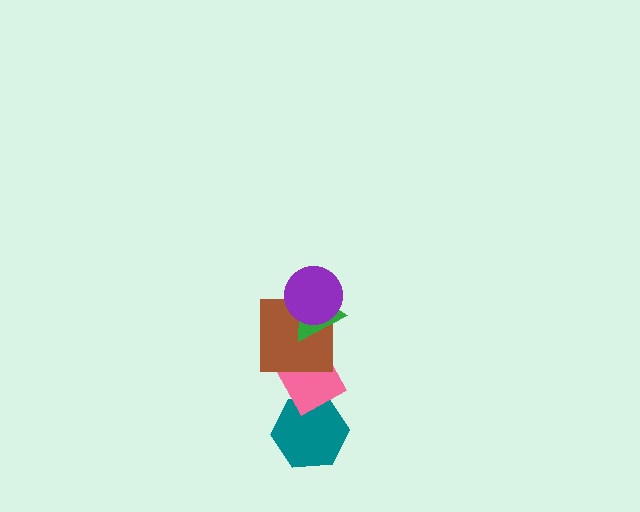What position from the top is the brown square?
The brown square is 3rd from the top.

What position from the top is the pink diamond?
The pink diamond is 4th from the top.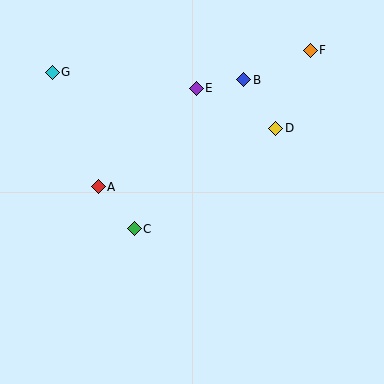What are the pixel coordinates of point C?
Point C is at (134, 229).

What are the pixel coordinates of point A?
Point A is at (98, 187).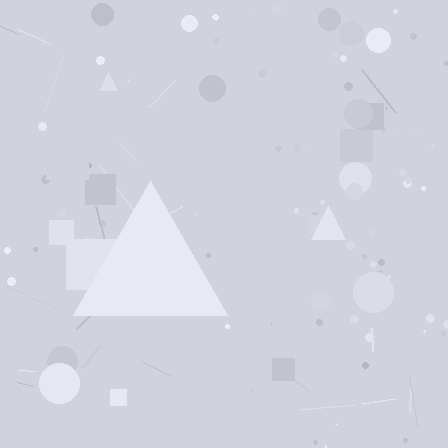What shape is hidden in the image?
A triangle is hidden in the image.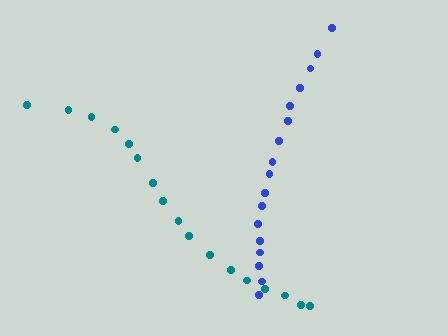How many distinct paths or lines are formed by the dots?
There are 2 distinct paths.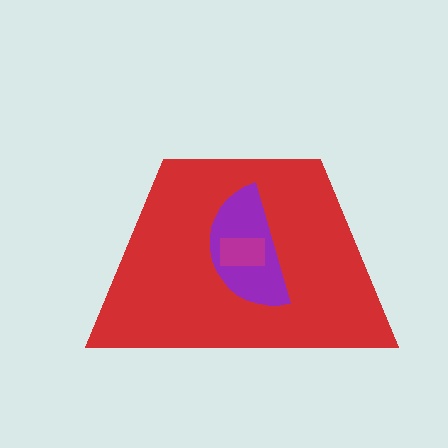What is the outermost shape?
The red trapezoid.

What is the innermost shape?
The magenta rectangle.